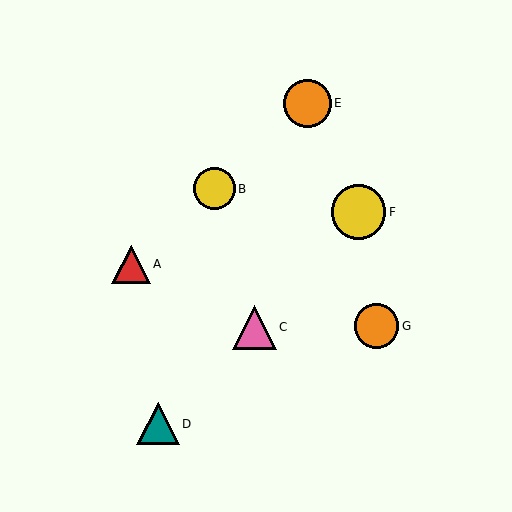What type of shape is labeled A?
Shape A is a red triangle.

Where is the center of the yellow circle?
The center of the yellow circle is at (214, 189).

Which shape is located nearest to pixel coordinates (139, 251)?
The red triangle (labeled A) at (131, 264) is nearest to that location.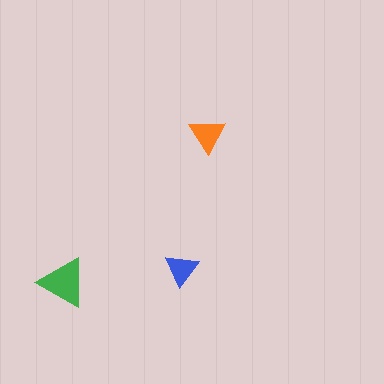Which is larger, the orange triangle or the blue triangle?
The orange one.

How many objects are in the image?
There are 3 objects in the image.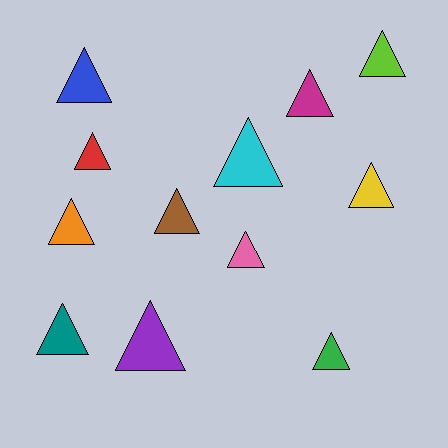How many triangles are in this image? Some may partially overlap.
There are 12 triangles.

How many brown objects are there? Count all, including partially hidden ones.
There is 1 brown object.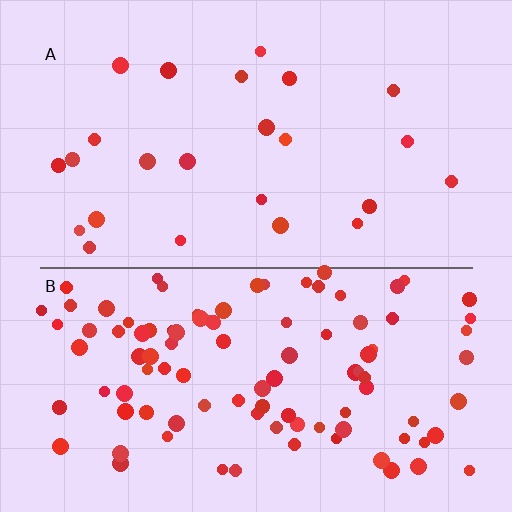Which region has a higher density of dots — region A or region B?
B (the bottom).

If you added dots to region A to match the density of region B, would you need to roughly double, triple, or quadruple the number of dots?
Approximately quadruple.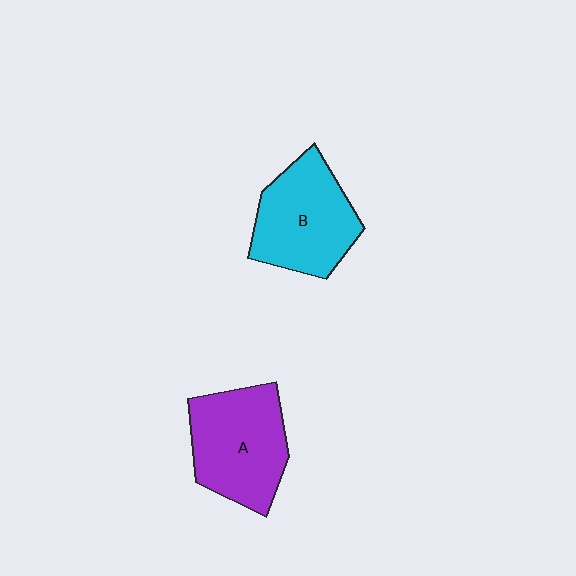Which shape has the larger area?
Shape A (purple).